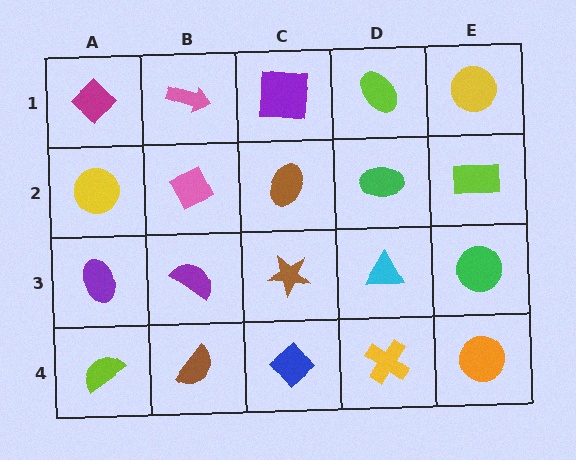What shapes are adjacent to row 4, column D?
A cyan triangle (row 3, column D), a blue diamond (row 4, column C), an orange circle (row 4, column E).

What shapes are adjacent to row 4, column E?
A green circle (row 3, column E), a yellow cross (row 4, column D).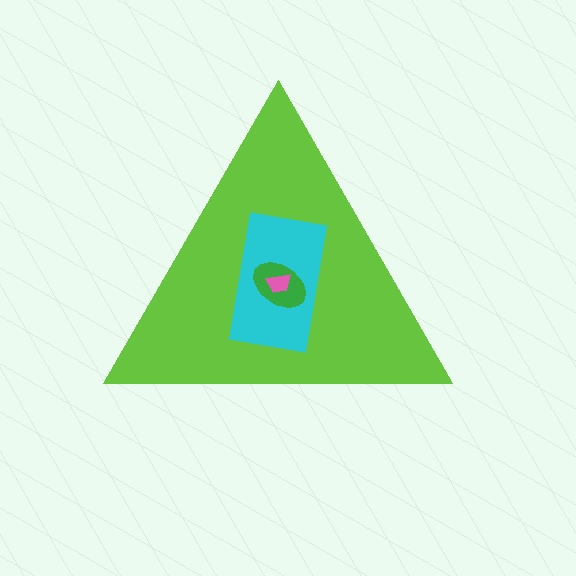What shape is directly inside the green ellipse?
The pink trapezoid.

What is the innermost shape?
The pink trapezoid.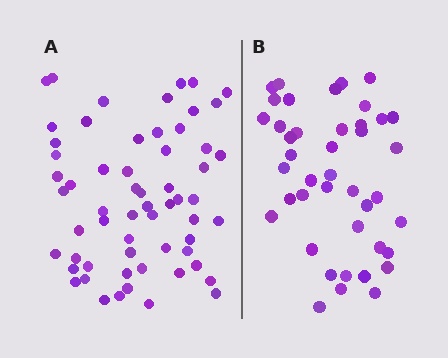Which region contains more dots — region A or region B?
Region A (the left region) has more dots.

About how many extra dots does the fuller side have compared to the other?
Region A has approximately 20 more dots than region B.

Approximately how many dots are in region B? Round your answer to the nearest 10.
About 40 dots. (The exact count is 42, which rounds to 40.)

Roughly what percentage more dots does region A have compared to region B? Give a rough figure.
About 45% more.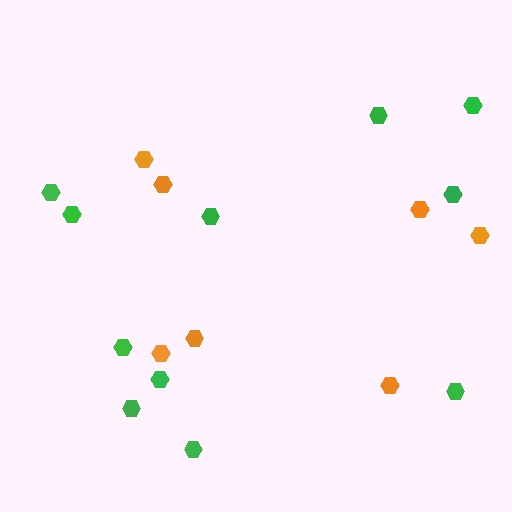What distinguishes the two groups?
There are 2 groups: one group of green hexagons (11) and one group of orange hexagons (7).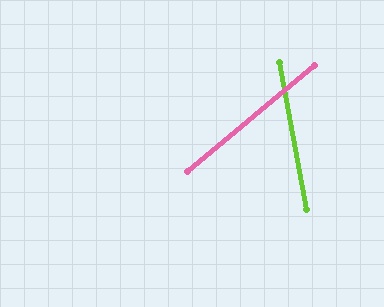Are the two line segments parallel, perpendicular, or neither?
Neither parallel nor perpendicular — they differ by about 60°.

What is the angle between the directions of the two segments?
Approximately 60 degrees.